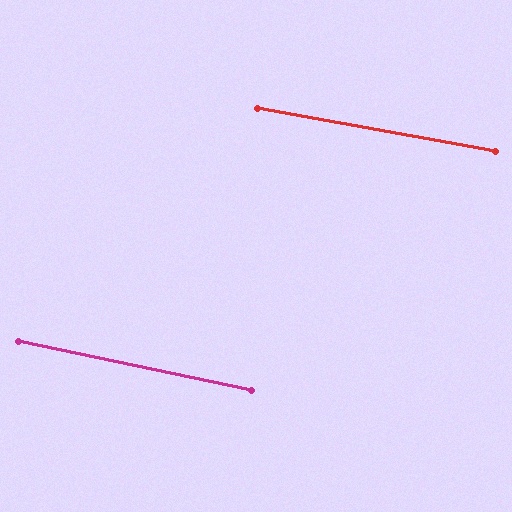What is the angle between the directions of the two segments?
Approximately 2 degrees.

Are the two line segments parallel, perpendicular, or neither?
Parallel — their directions differ by only 1.7°.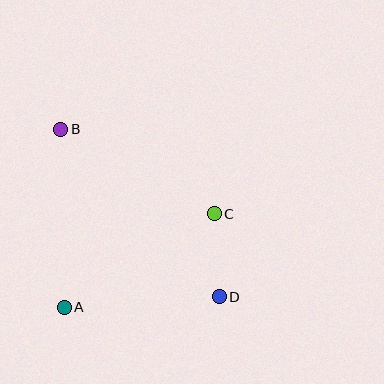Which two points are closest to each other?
Points C and D are closest to each other.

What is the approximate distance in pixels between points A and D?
The distance between A and D is approximately 156 pixels.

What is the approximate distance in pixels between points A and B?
The distance between A and B is approximately 178 pixels.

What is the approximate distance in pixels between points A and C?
The distance between A and C is approximately 177 pixels.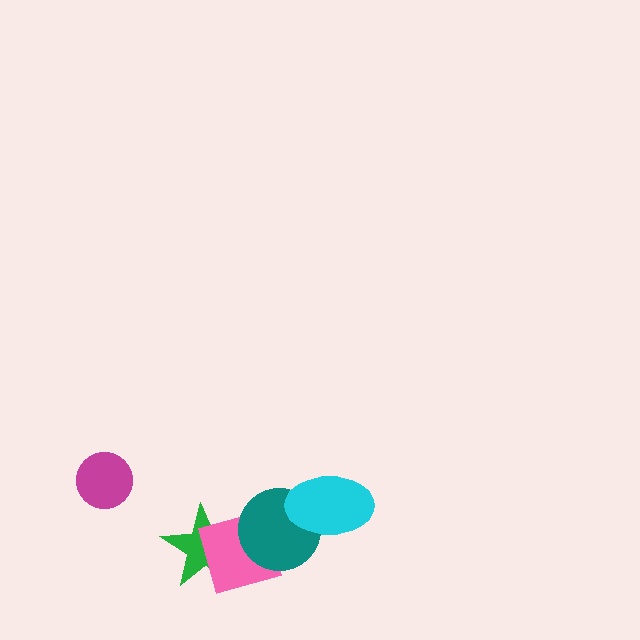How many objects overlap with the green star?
2 objects overlap with the green star.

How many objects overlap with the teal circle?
3 objects overlap with the teal circle.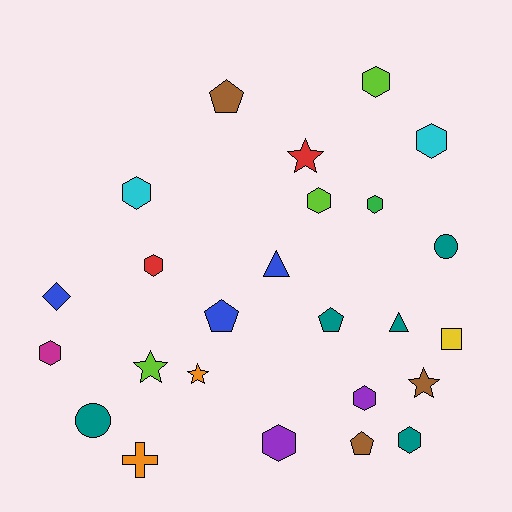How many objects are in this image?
There are 25 objects.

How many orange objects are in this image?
There are 2 orange objects.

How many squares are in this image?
There is 1 square.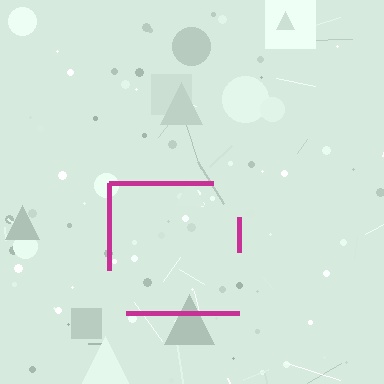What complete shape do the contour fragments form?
The contour fragments form a square.